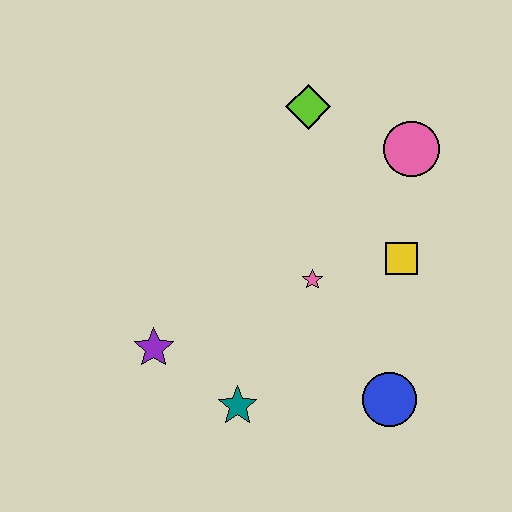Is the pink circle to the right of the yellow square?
Yes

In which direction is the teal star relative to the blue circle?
The teal star is to the left of the blue circle.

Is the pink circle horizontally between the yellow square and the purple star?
No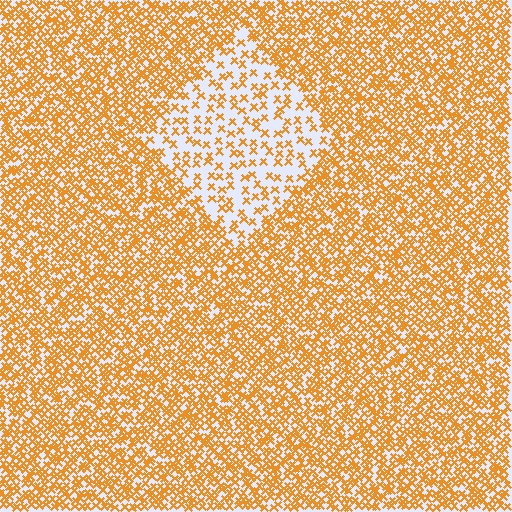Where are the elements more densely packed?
The elements are more densely packed outside the diamond boundary.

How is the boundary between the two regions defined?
The boundary is defined by a change in element density (approximately 2.6x ratio). All elements are the same color, size, and shape.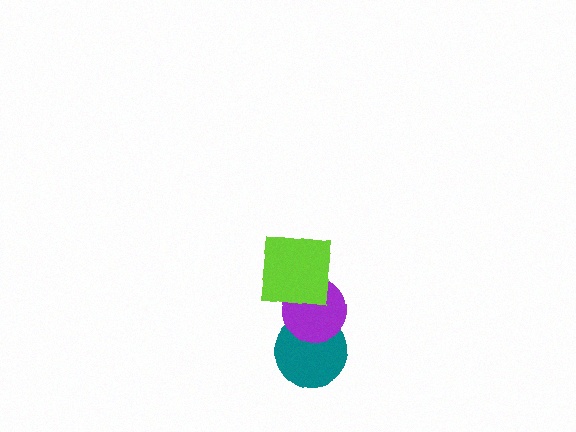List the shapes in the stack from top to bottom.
From top to bottom: the lime square, the purple circle, the teal circle.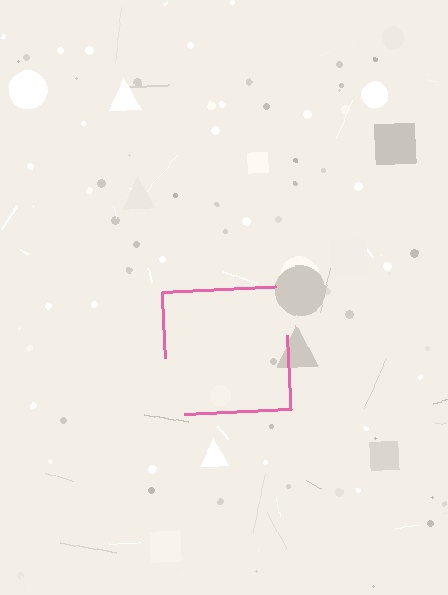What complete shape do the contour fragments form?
The contour fragments form a square.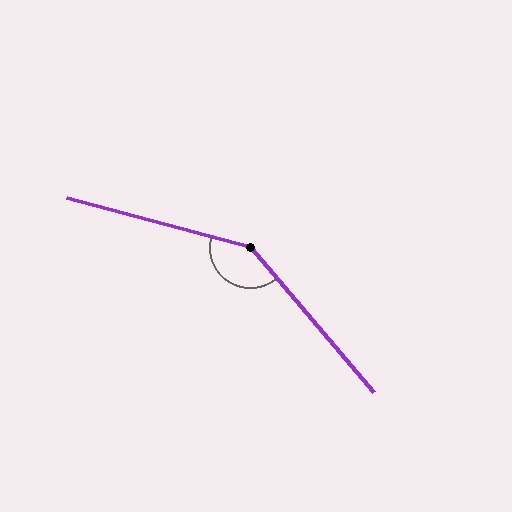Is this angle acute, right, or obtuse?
It is obtuse.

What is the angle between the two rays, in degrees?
Approximately 146 degrees.